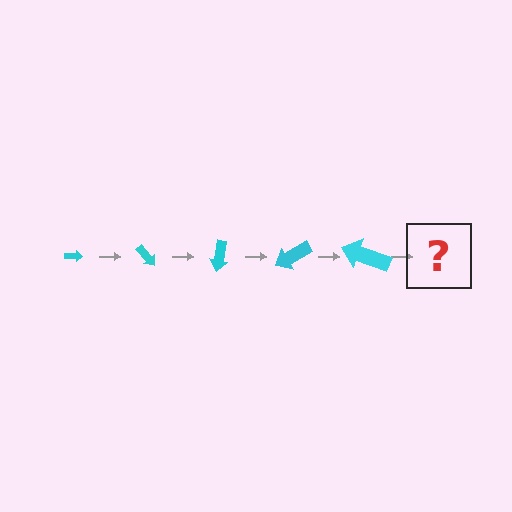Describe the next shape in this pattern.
It should be an arrow, larger than the previous one and rotated 250 degrees from the start.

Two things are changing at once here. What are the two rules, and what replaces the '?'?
The two rules are that the arrow grows larger each step and it rotates 50 degrees each step. The '?' should be an arrow, larger than the previous one and rotated 250 degrees from the start.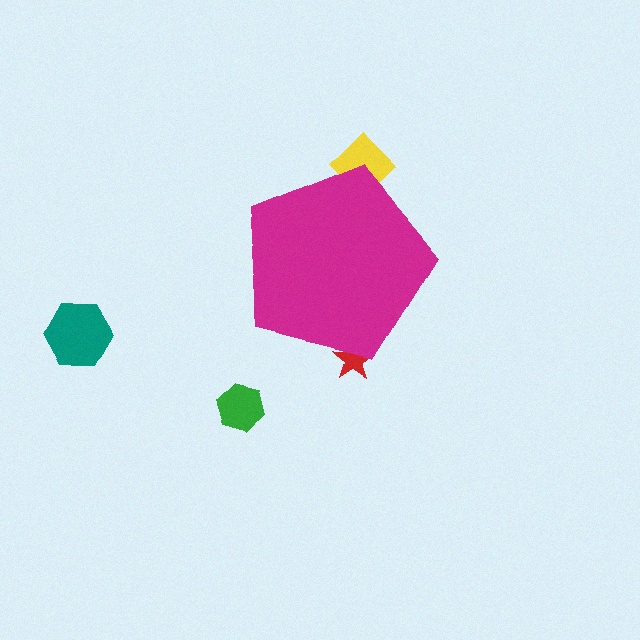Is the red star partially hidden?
Yes, the red star is partially hidden behind the magenta pentagon.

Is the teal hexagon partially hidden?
No, the teal hexagon is fully visible.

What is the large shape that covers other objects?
A magenta pentagon.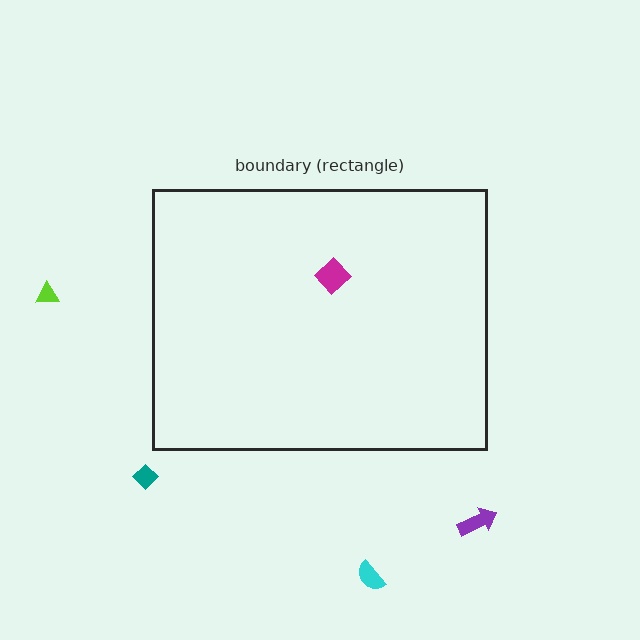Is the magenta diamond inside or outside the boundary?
Inside.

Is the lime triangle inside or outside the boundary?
Outside.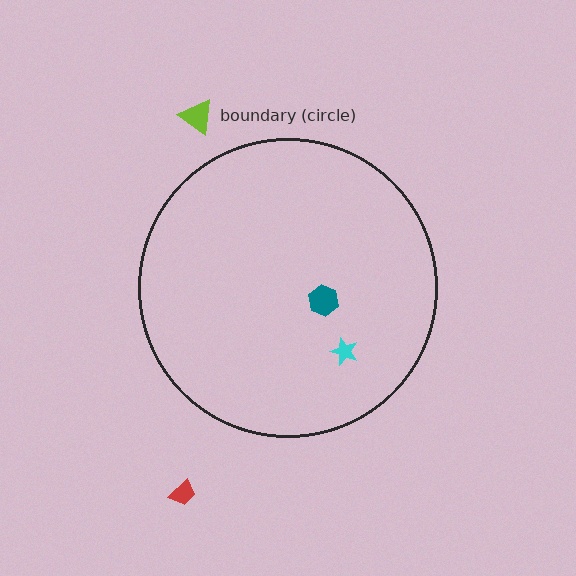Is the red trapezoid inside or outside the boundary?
Outside.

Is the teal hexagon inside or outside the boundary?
Inside.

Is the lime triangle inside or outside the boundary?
Outside.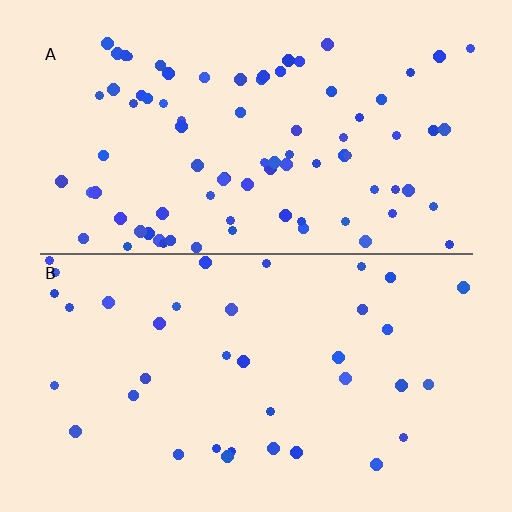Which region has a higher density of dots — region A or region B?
A (the top).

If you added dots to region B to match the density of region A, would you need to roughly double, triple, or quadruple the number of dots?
Approximately double.